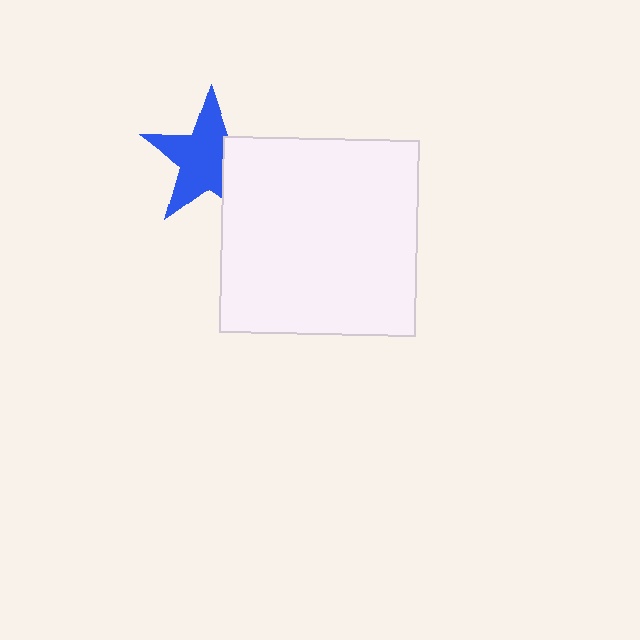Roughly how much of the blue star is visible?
Most of it is visible (roughly 68%).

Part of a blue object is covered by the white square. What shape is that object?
It is a star.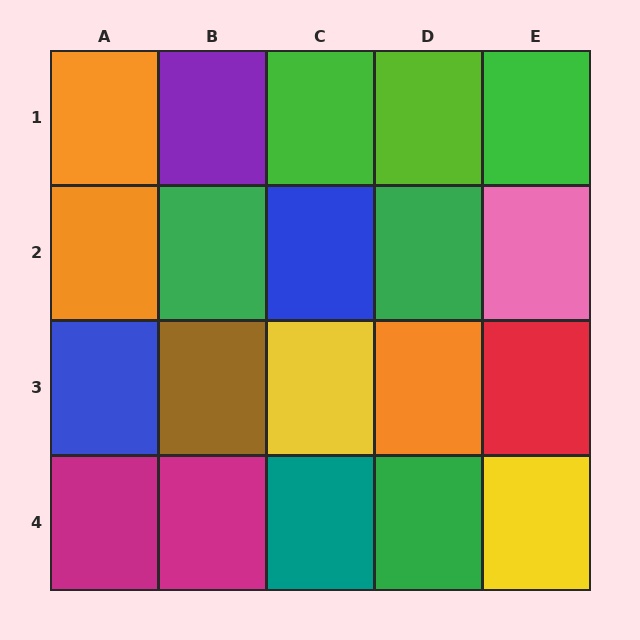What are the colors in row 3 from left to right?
Blue, brown, yellow, orange, red.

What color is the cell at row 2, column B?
Green.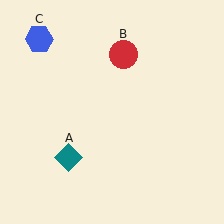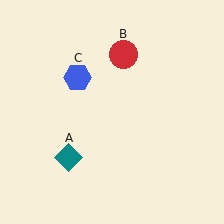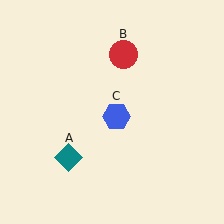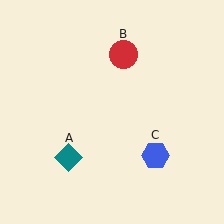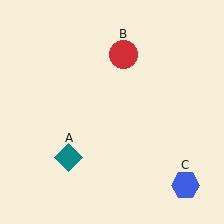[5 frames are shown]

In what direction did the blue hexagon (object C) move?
The blue hexagon (object C) moved down and to the right.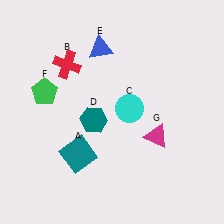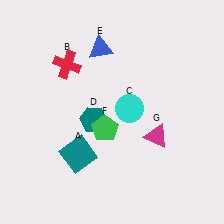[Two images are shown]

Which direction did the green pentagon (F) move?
The green pentagon (F) moved right.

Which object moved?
The green pentagon (F) moved right.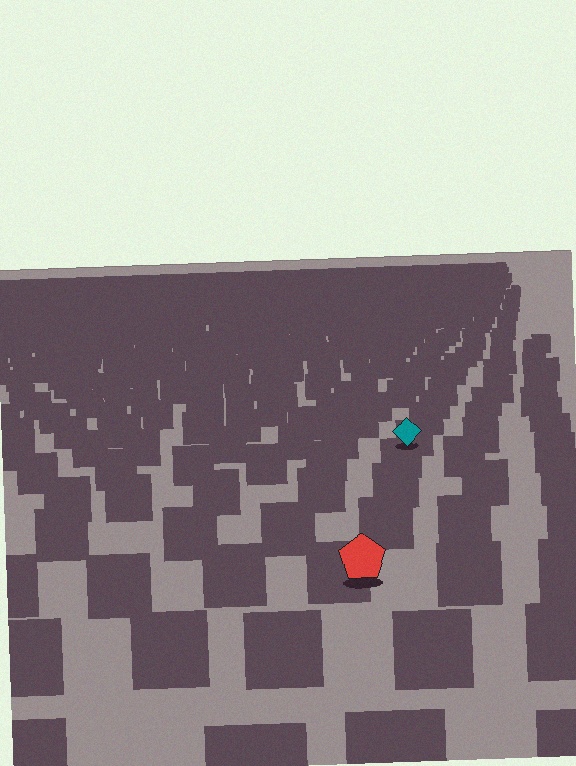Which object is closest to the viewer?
The red pentagon is closest. The texture marks near it are larger and more spread out.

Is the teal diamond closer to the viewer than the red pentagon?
No. The red pentagon is closer — you can tell from the texture gradient: the ground texture is coarser near it.